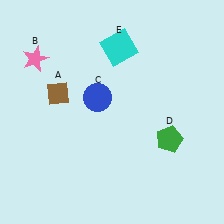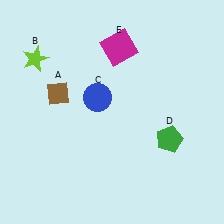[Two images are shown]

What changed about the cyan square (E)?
In Image 1, E is cyan. In Image 2, it changed to magenta.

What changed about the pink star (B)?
In Image 1, B is pink. In Image 2, it changed to lime.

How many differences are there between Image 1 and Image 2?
There are 2 differences between the two images.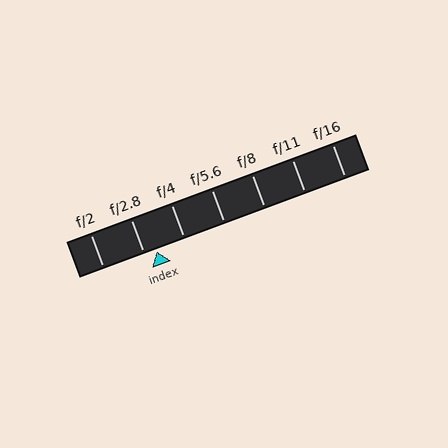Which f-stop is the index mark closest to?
The index mark is closest to f/2.8.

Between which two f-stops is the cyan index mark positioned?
The index mark is between f/2.8 and f/4.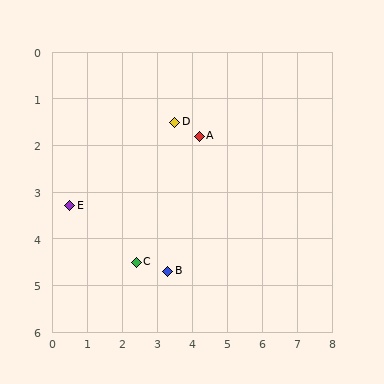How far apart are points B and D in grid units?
Points B and D are about 3.2 grid units apart.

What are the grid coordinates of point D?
Point D is at approximately (3.5, 1.5).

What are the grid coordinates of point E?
Point E is at approximately (0.5, 3.3).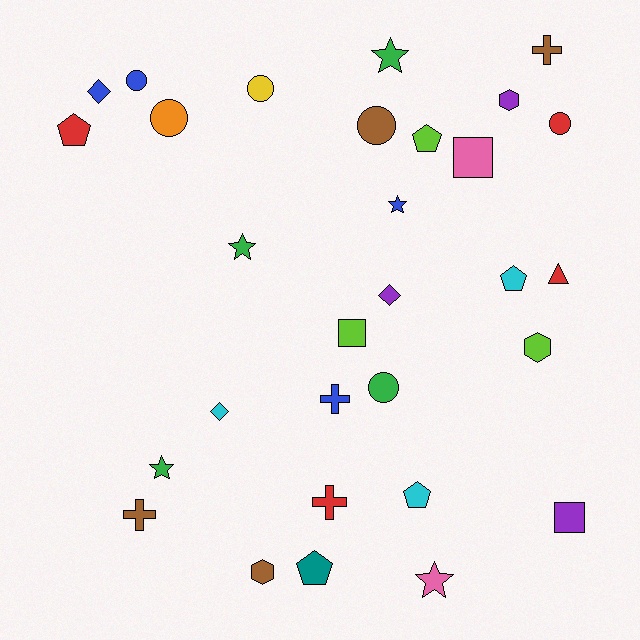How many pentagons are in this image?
There are 5 pentagons.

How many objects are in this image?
There are 30 objects.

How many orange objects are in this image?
There is 1 orange object.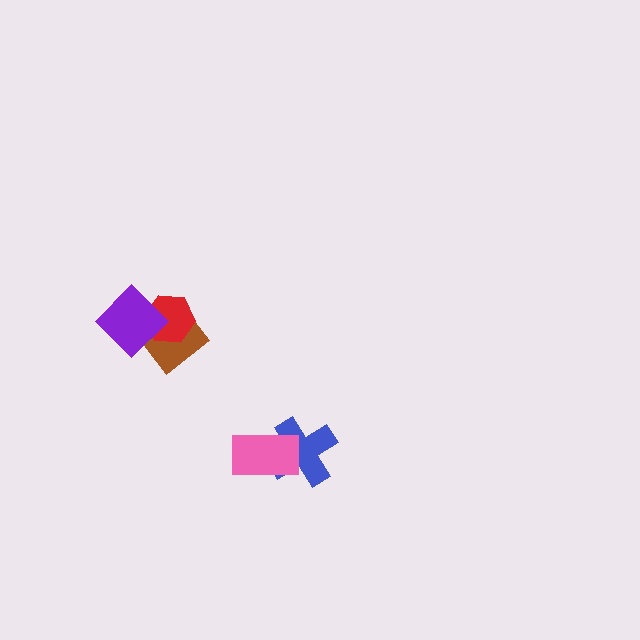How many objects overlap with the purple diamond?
2 objects overlap with the purple diamond.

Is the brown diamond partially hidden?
Yes, it is partially covered by another shape.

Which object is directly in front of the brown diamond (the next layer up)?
The red hexagon is directly in front of the brown diamond.